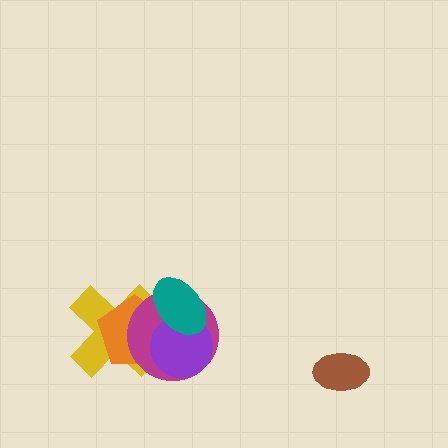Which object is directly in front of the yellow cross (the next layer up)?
The orange pentagon is directly in front of the yellow cross.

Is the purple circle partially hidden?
Yes, it is partially covered by another shape.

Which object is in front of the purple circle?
The teal ellipse is in front of the purple circle.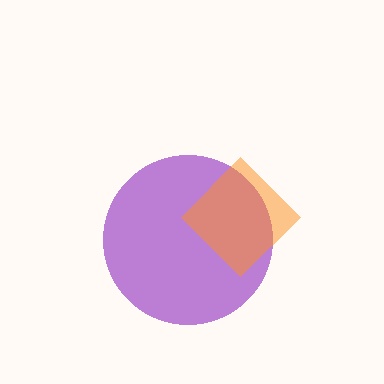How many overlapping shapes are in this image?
There are 2 overlapping shapes in the image.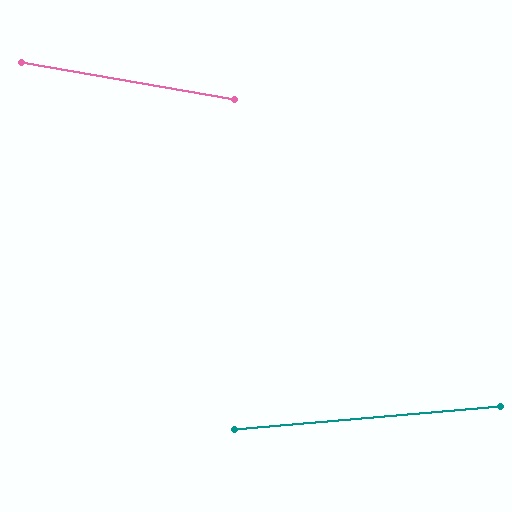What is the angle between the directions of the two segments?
Approximately 15 degrees.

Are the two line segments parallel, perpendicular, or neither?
Neither parallel nor perpendicular — they differ by about 15°.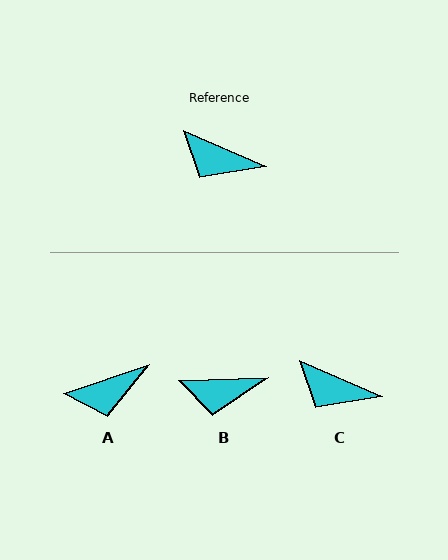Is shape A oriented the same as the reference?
No, it is off by about 42 degrees.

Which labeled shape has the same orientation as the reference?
C.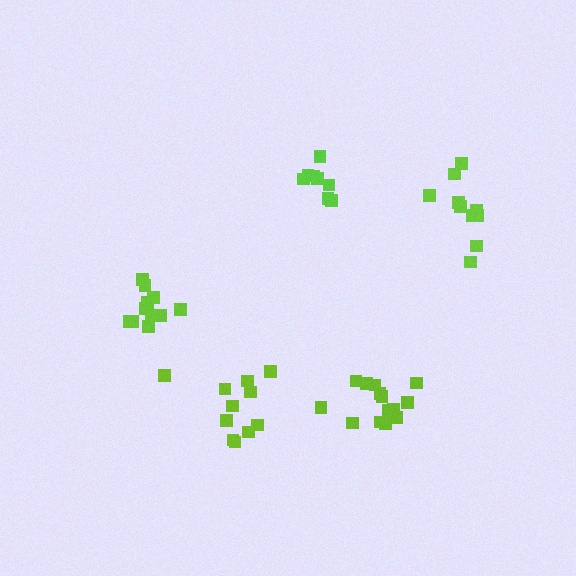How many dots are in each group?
Group 1: 11 dots, Group 2: 11 dots, Group 3: 10 dots, Group 4: 8 dots, Group 5: 14 dots (54 total).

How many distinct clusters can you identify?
There are 5 distinct clusters.